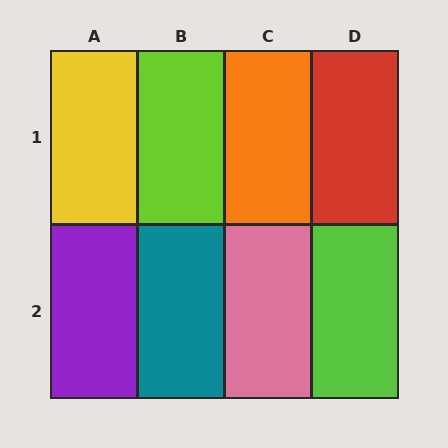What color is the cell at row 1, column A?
Yellow.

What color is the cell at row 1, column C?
Orange.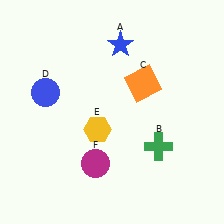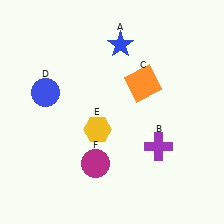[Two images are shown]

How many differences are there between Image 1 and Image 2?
There is 1 difference between the two images.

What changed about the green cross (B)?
In Image 1, B is green. In Image 2, it changed to purple.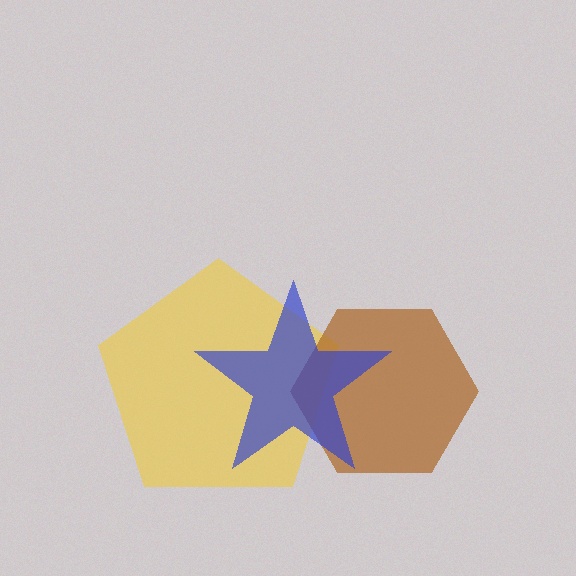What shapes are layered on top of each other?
The layered shapes are: a yellow pentagon, a brown hexagon, a blue star.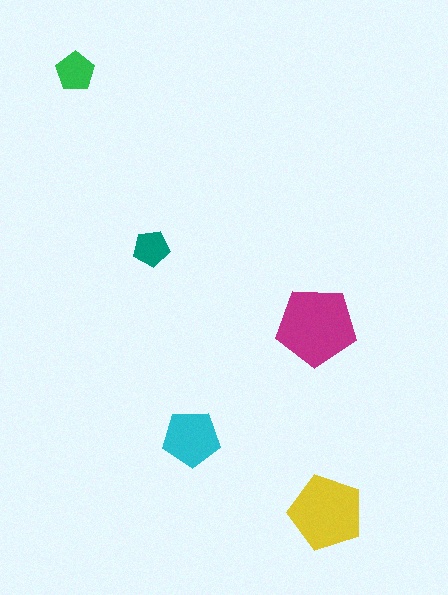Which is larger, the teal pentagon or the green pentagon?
The green one.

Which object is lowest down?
The yellow pentagon is bottommost.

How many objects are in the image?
There are 5 objects in the image.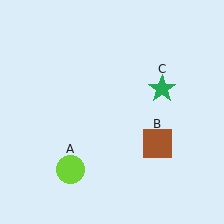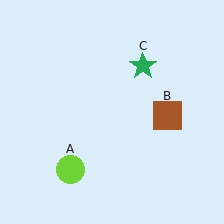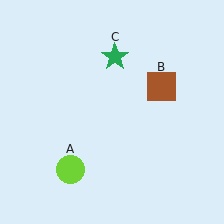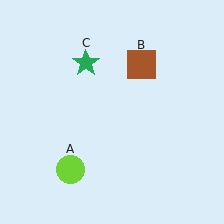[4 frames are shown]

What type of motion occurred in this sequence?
The brown square (object B), green star (object C) rotated counterclockwise around the center of the scene.